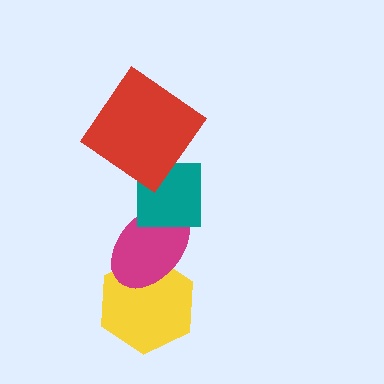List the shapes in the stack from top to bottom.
From top to bottom: the red diamond, the teal square, the magenta ellipse, the yellow hexagon.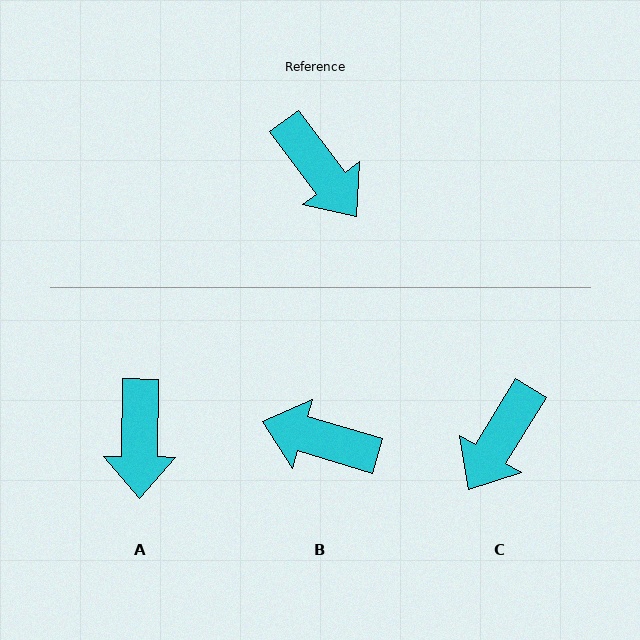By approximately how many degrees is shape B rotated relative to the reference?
Approximately 144 degrees clockwise.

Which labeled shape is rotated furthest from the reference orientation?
B, about 144 degrees away.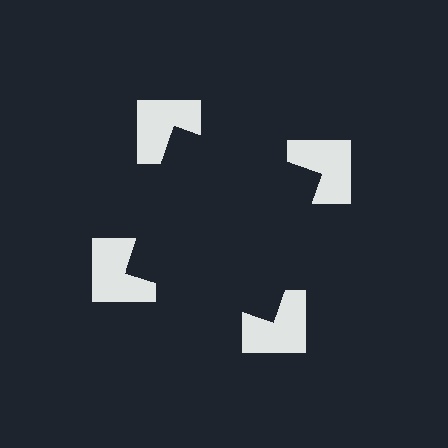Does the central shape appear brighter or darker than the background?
It typically appears slightly darker than the background, even though no actual brightness change is drawn.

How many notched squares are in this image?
There are 4 — one at each vertex of the illusory square.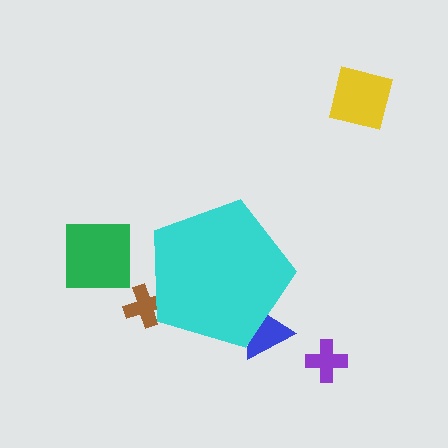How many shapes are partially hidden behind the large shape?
2 shapes are partially hidden.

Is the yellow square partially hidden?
No, the yellow square is fully visible.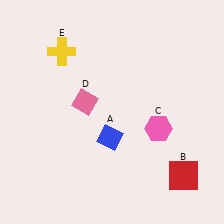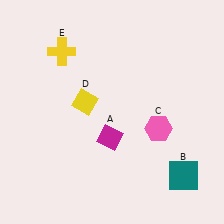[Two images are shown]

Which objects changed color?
A changed from blue to magenta. B changed from red to teal. D changed from pink to yellow.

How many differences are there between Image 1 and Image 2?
There are 3 differences between the two images.